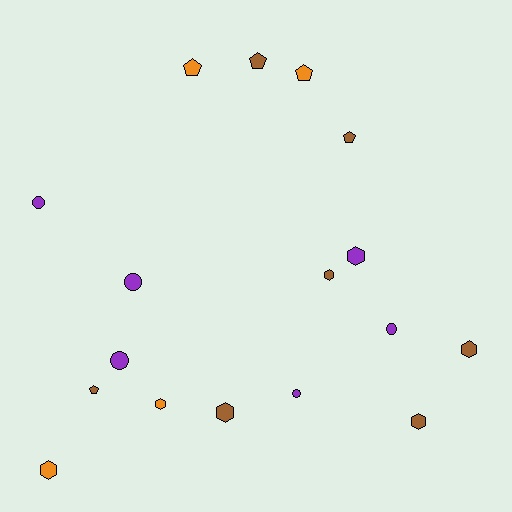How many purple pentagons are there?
There are no purple pentagons.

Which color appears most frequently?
Brown, with 7 objects.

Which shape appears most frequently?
Hexagon, with 7 objects.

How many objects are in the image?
There are 17 objects.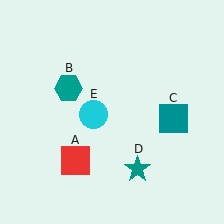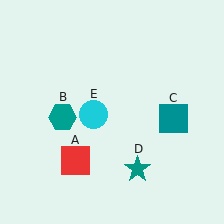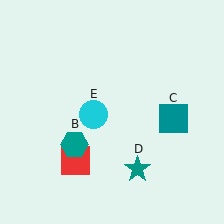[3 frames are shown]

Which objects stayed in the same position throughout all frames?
Red square (object A) and teal square (object C) and teal star (object D) and cyan circle (object E) remained stationary.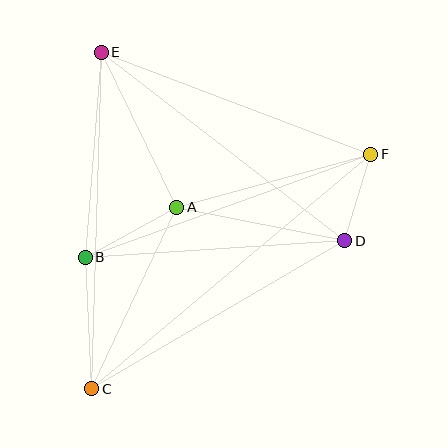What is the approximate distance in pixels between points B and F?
The distance between B and F is approximately 303 pixels.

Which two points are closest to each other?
Points D and F are closest to each other.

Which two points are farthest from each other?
Points C and F are farthest from each other.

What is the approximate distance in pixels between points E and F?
The distance between E and F is approximately 288 pixels.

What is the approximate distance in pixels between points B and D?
The distance between B and D is approximately 260 pixels.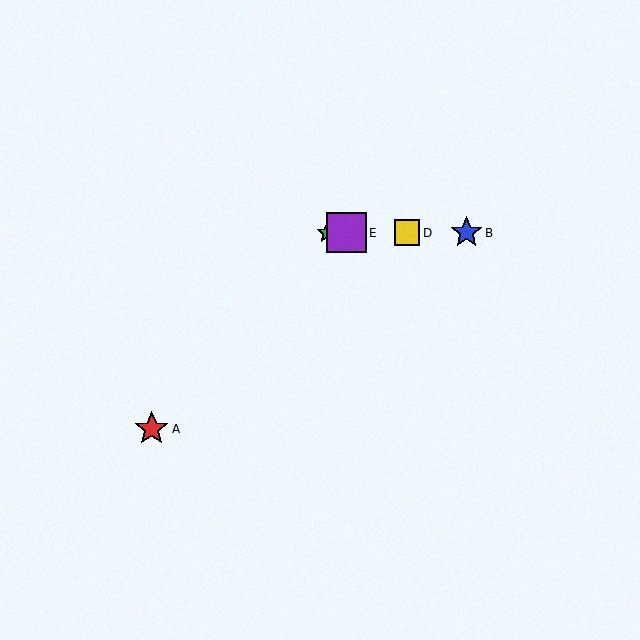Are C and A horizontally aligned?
No, C is at y≈233 and A is at y≈429.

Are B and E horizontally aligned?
Yes, both are at y≈233.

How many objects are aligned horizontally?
4 objects (B, C, D, E) are aligned horizontally.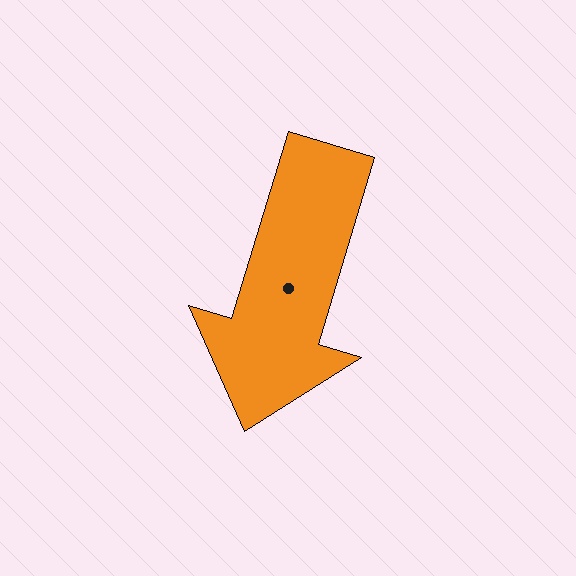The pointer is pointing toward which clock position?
Roughly 7 o'clock.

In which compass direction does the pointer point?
South.